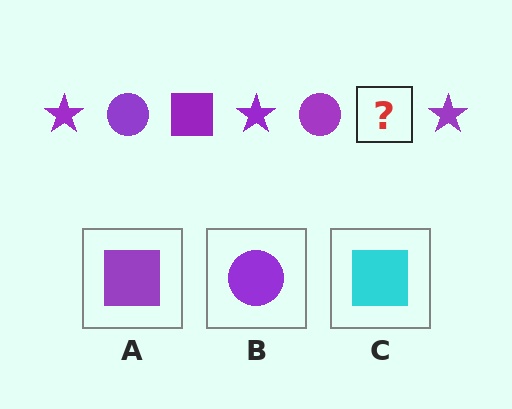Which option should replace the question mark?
Option A.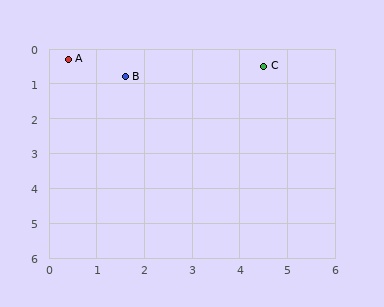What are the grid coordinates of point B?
Point B is at approximately (1.6, 0.8).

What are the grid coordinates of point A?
Point A is at approximately (0.4, 0.3).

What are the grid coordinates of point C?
Point C is at approximately (4.5, 0.5).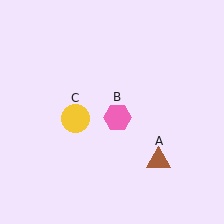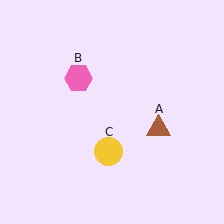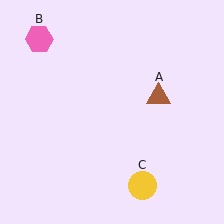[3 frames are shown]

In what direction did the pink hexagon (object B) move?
The pink hexagon (object B) moved up and to the left.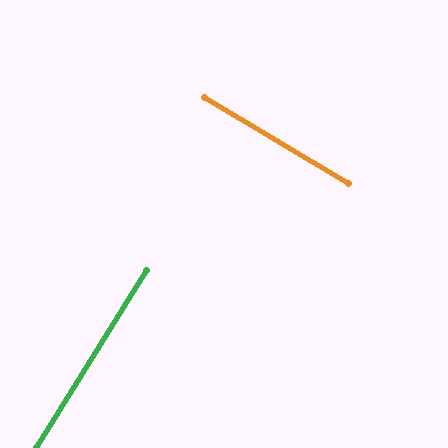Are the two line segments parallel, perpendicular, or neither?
Perpendicular — they meet at approximately 89°.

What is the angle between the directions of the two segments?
Approximately 89 degrees.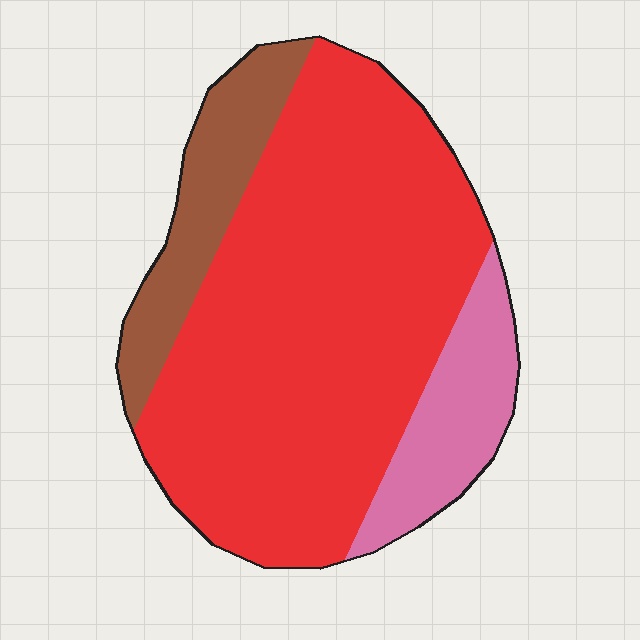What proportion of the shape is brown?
Brown takes up less than a sixth of the shape.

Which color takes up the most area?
Red, at roughly 70%.